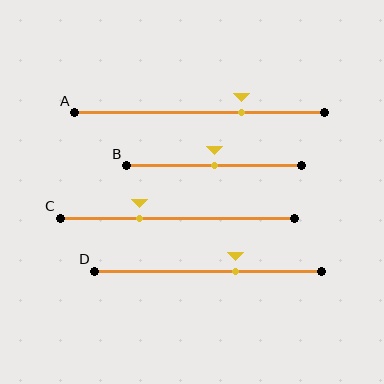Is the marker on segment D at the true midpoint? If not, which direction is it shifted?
No, the marker on segment D is shifted to the right by about 12% of the segment length.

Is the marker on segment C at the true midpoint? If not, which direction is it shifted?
No, the marker on segment C is shifted to the left by about 16% of the segment length.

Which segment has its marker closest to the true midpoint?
Segment B has its marker closest to the true midpoint.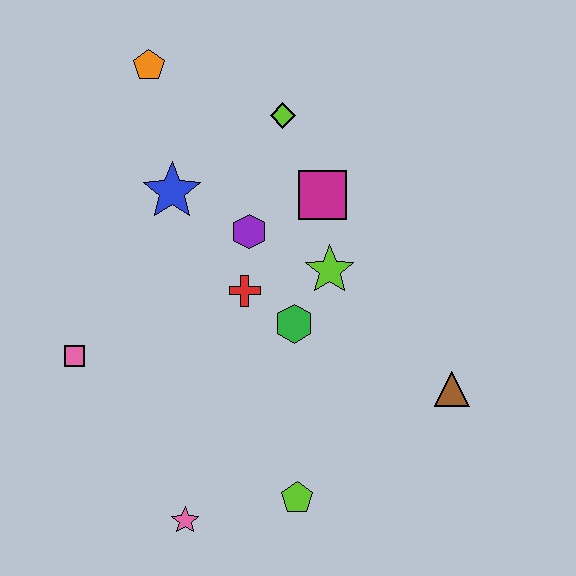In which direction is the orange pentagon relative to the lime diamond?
The orange pentagon is to the left of the lime diamond.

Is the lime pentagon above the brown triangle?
No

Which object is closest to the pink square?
The red cross is closest to the pink square.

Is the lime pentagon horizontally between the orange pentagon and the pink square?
No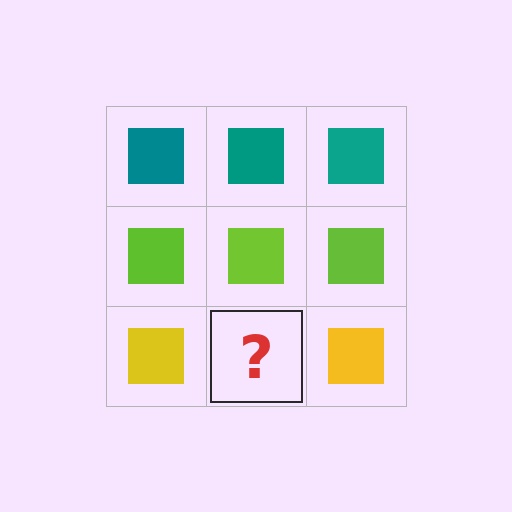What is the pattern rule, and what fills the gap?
The rule is that each row has a consistent color. The gap should be filled with a yellow square.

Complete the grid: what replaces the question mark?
The question mark should be replaced with a yellow square.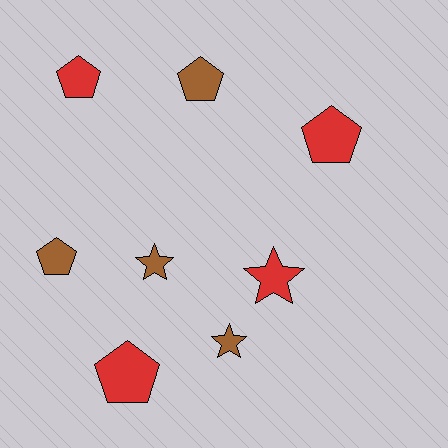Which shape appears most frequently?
Pentagon, with 5 objects.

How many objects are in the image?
There are 8 objects.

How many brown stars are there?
There are 2 brown stars.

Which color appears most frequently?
Red, with 4 objects.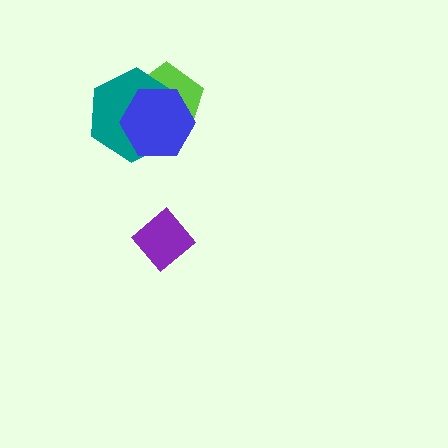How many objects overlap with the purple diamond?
0 objects overlap with the purple diamond.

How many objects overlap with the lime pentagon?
2 objects overlap with the lime pentagon.